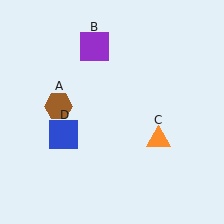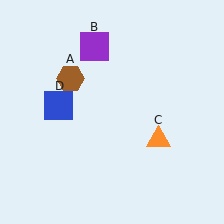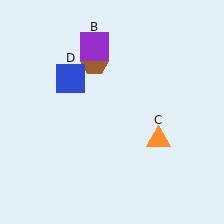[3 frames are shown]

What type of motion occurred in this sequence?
The brown hexagon (object A), blue square (object D) rotated clockwise around the center of the scene.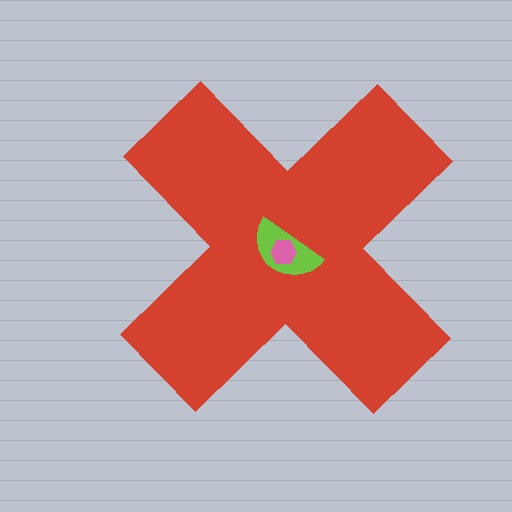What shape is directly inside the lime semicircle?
The pink hexagon.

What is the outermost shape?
The red cross.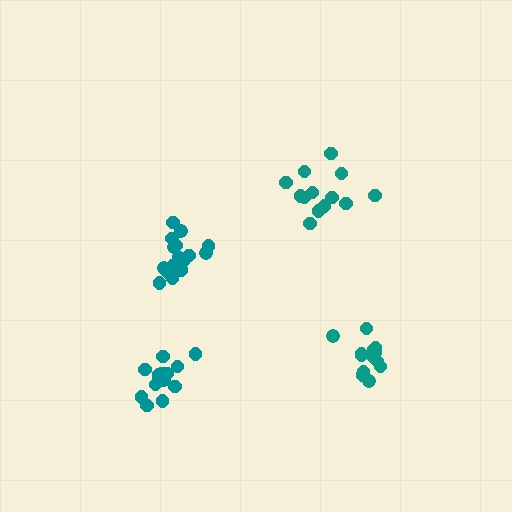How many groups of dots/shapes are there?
There are 4 groups.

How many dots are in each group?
Group 1: 13 dots, Group 2: 14 dots, Group 3: 19 dots, Group 4: 14 dots (60 total).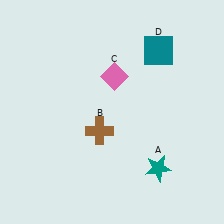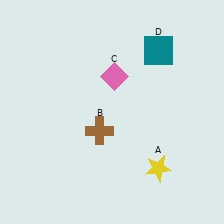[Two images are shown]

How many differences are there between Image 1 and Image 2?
There is 1 difference between the two images.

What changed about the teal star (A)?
In Image 1, A is teal. In Image 2, it changed to yellow.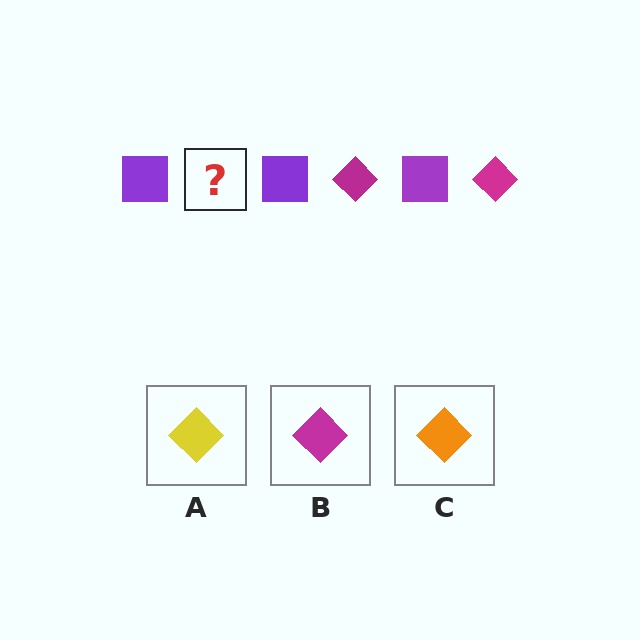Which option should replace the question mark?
Option B.